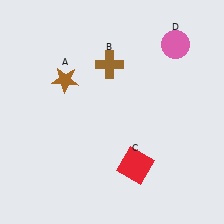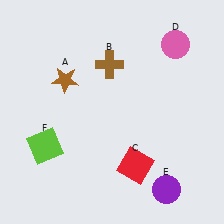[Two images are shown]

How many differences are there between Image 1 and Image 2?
There are 2 differences between the two images.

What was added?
A purple circle (E), a lime square (F) were added in Image 2.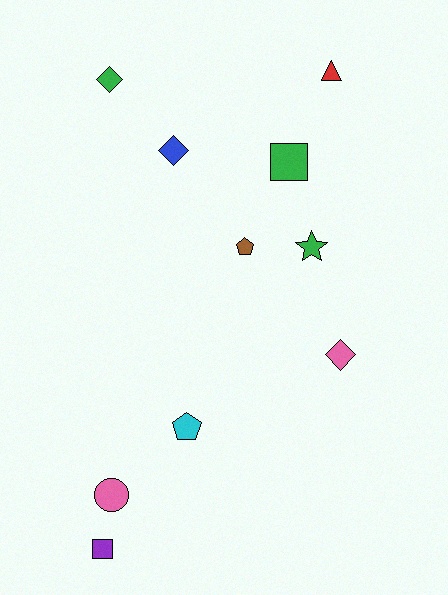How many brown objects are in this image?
There is 1 brown object.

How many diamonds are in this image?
There are 3 diamonds.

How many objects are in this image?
There are 10 objects.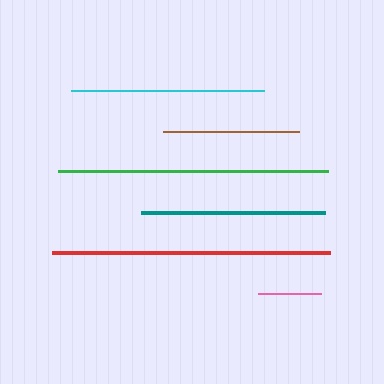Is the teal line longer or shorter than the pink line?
The teal line is longer than the pink line.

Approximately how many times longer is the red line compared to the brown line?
The red line is approximately 2.0 times the length of the brown line.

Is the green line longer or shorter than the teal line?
The green line is longer than the teal line.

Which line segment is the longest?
The red line is the longest at approximately 278 pixels.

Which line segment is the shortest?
The pink line is the shortest at approximately 63 pixels.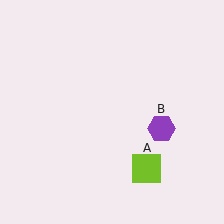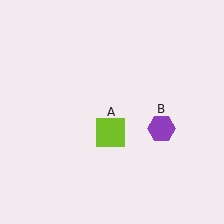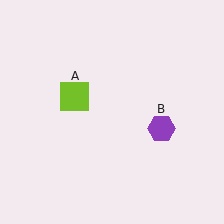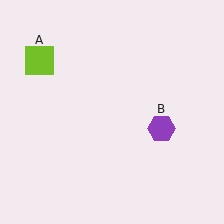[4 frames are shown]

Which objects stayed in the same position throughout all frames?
Purple hexagon (object B) remained stationary.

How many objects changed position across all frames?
1 object changed position: lime square (object A).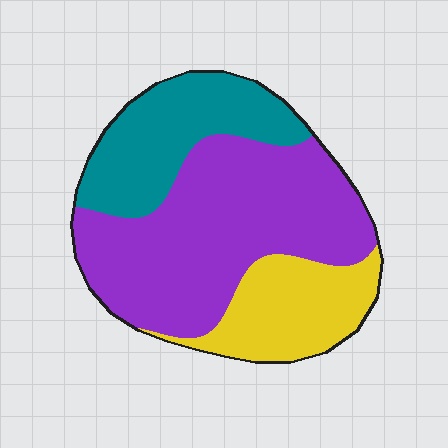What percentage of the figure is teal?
Teal takes up between a sixth and a third of the figure.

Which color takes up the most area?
Purple, at roughly 55%.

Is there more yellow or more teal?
Teal.